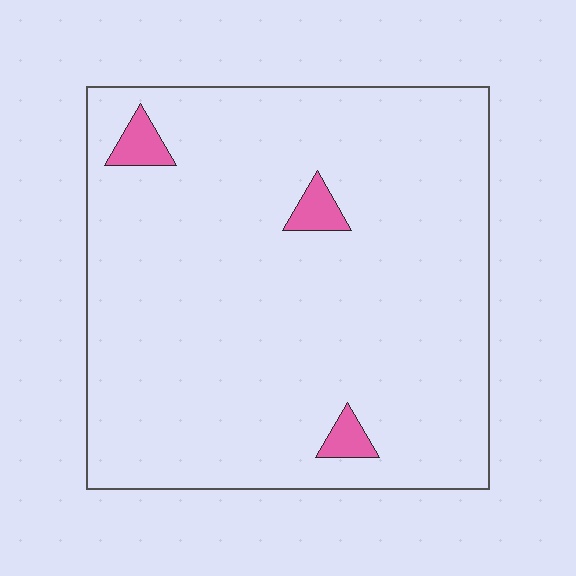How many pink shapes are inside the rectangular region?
3.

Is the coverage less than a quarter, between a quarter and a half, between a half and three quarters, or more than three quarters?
Less than a quarter.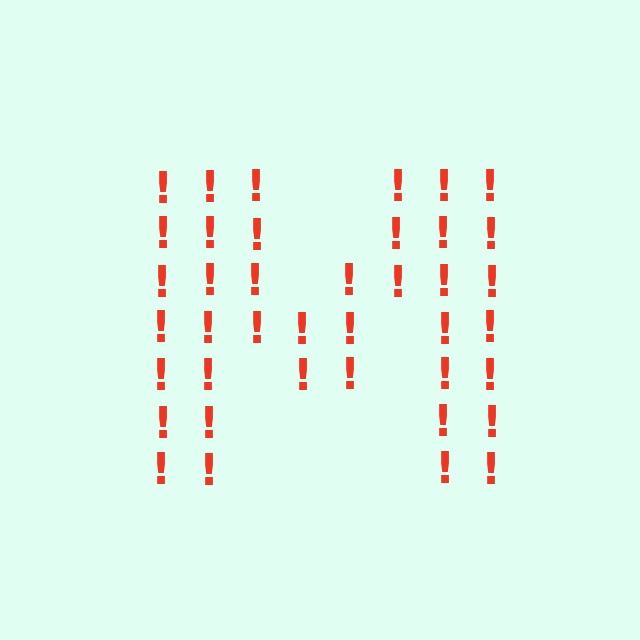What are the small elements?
The small elements are exclamation marks.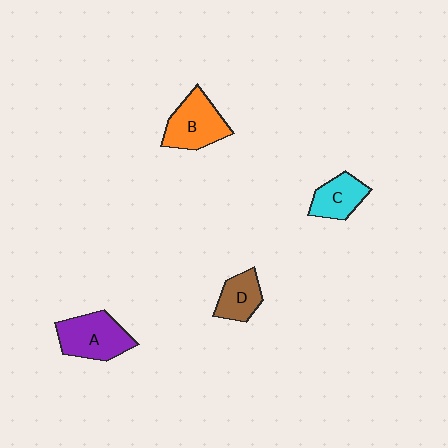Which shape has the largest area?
Shape A (purple).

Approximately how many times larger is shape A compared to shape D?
Approximately 1.6 times.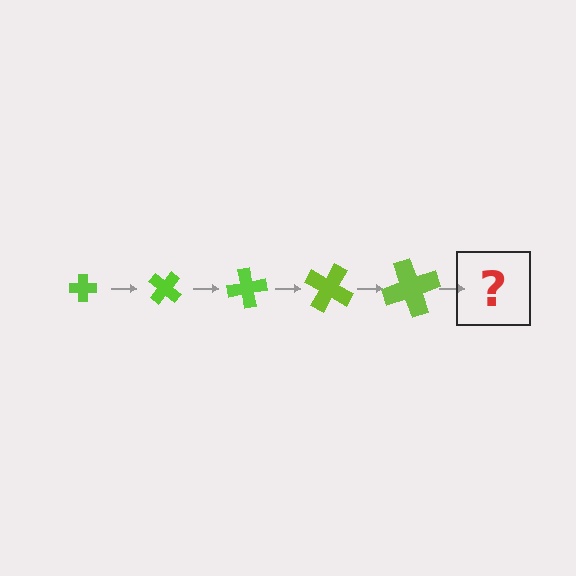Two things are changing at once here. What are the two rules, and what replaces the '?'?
The two rules are that the cross grows larger each step and it rotates 40 degrees each step. The '?' should be a cross, larger than the previous one and rotated 200 degrees from the start.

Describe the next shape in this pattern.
It should be a cross, larger than the previous one and rotated 200 degrees from the start.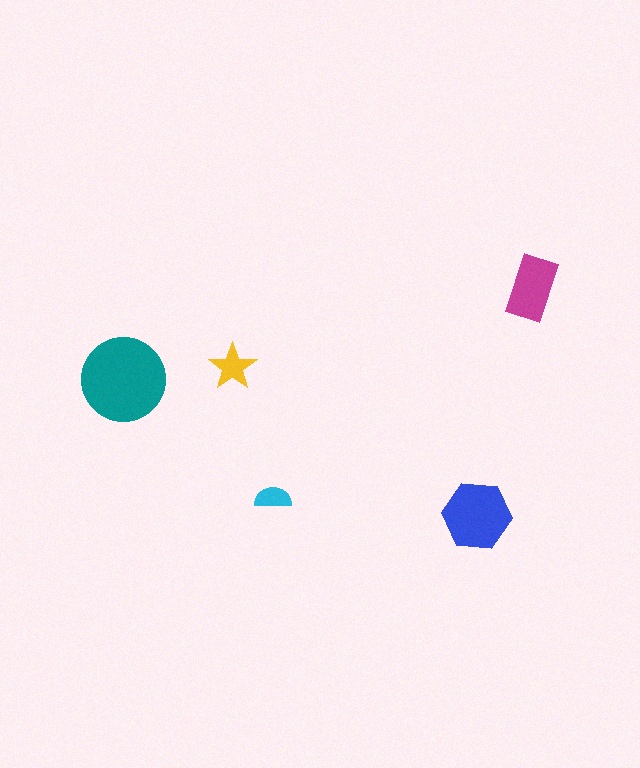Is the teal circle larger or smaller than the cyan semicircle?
Larger.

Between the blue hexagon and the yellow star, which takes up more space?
The blue hexagon.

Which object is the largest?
The teal circle.